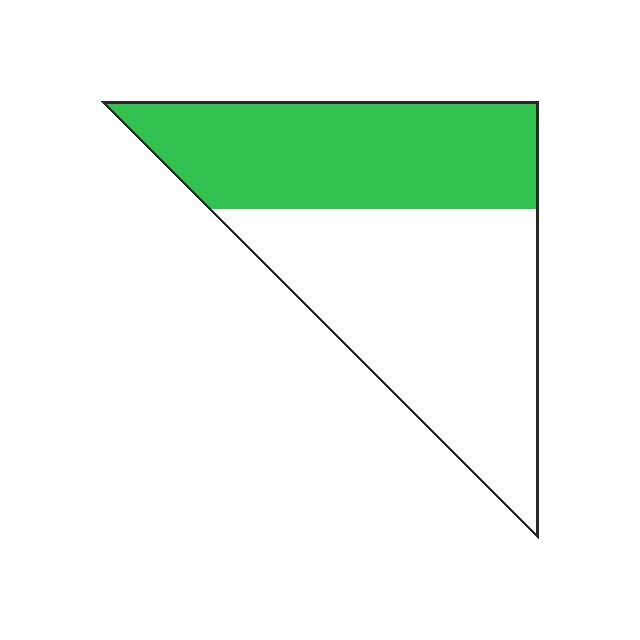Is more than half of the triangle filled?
No.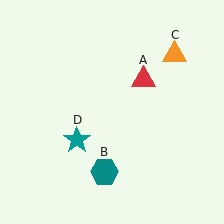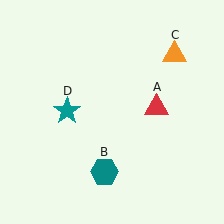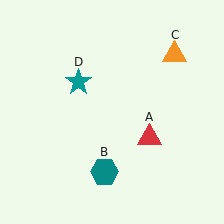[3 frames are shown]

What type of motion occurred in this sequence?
The red triangle (object A), teal star (object D) rotated clockwise around the center of the scene.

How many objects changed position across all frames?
2 objects changed position: red triangle (object A), teal star (object D).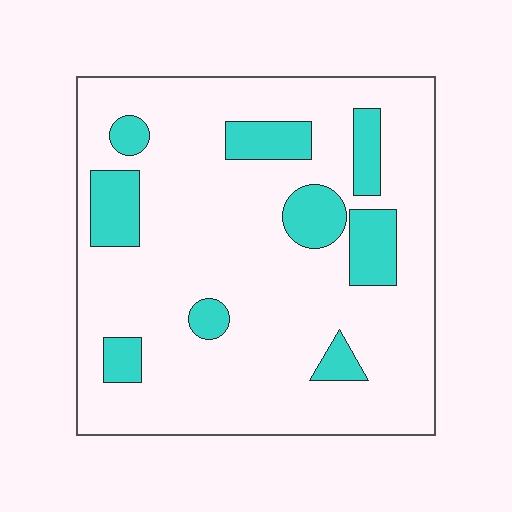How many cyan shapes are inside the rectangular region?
9.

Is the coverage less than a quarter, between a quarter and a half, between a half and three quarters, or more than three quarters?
Less than a quarter.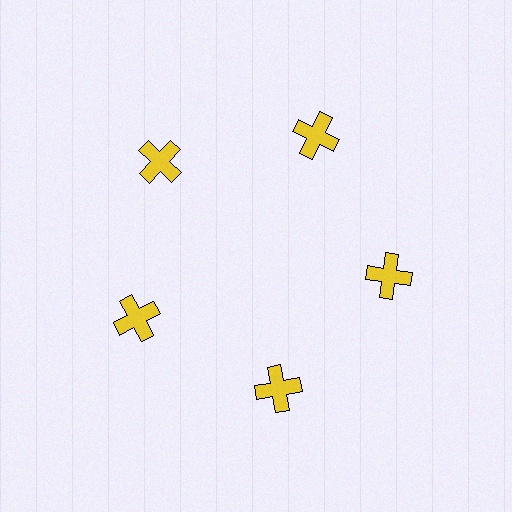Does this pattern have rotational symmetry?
Yes, this pattern has 5-fold rotational symmetry. It looks the same after rotating 72 degrees around the center.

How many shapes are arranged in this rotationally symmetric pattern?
There are 5 shapes, arranged in 5 groups of 1.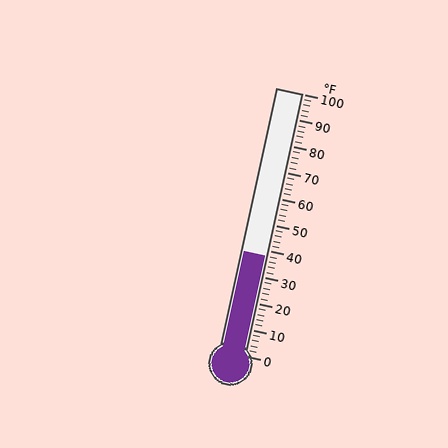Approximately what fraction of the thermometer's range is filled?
The thermometer is filled to approximately 40% of its range.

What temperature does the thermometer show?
The thermometer shows approximately 38°F.